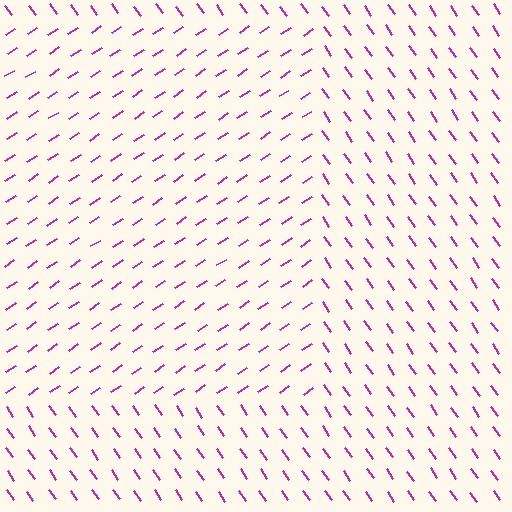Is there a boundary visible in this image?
Yes, there is a texture boundary formed by a change in line orientation.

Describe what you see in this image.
The image is filled with small magenta line segments. A rectangle region in the image has lines oriented differently from the surrounding lines, creating a visible texture boundary.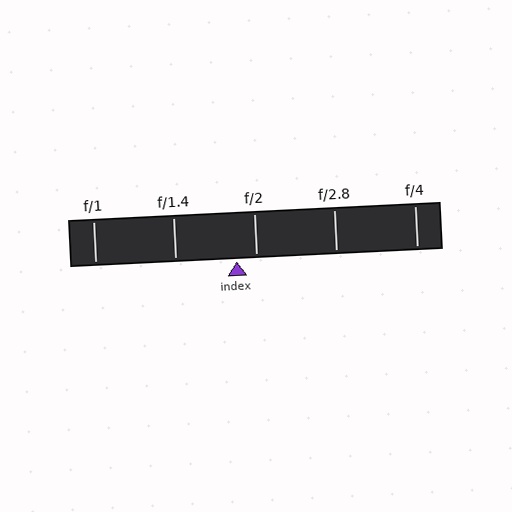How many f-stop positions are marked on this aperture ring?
There are 5 f-stop positions marked.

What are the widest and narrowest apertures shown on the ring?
The widest aperture shown is f/1 and the narrowest is f/4.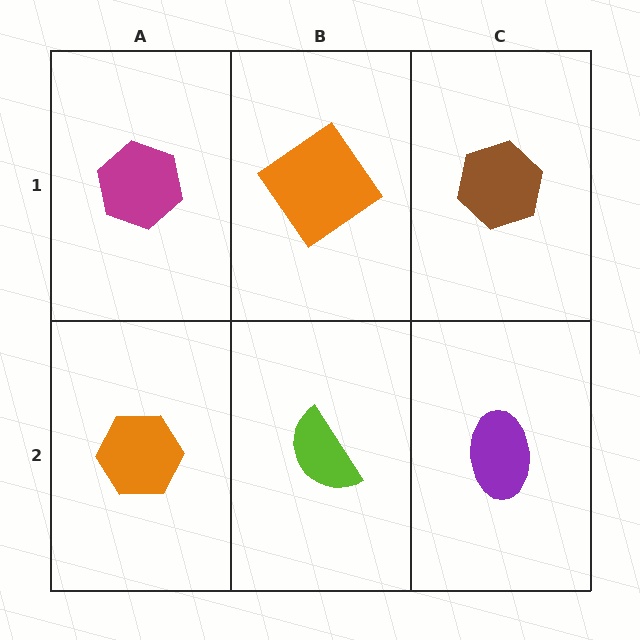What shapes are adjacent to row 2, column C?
A brown hexagon (row 1, column C), a lime semicircle (row 2, column B).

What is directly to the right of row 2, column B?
A purple ellipse.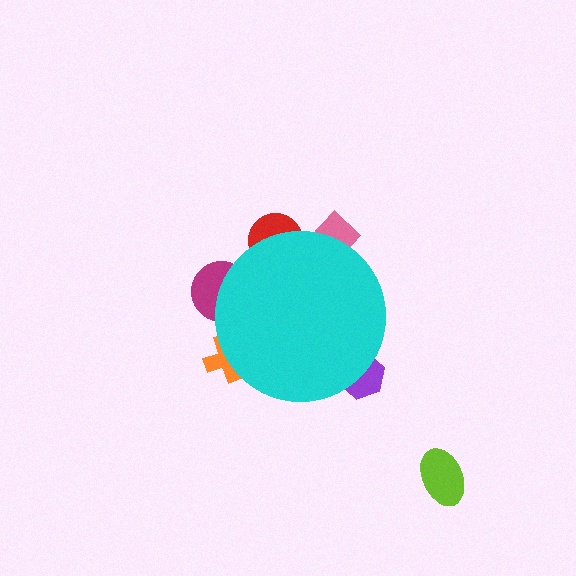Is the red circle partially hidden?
Yes, the red circle is partially hidden behind the cyan circle.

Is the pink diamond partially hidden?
Yes, the pink diamond is partially hidden behind the cyan circle.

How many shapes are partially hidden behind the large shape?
5 shapes are partially hidden.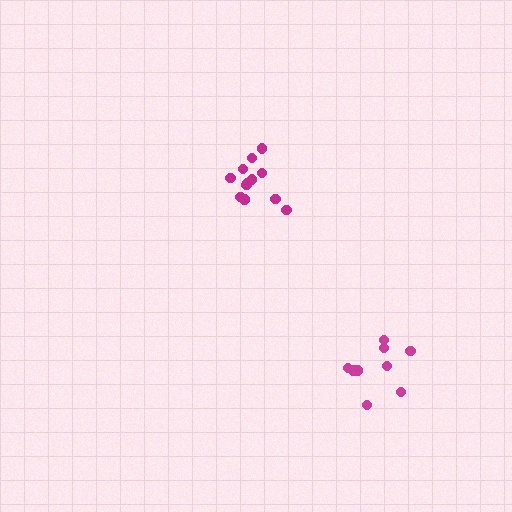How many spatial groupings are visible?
There are 2 spatial groupings.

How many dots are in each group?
Group 1: 12 dots, Group 2: 9 dots (21 total).